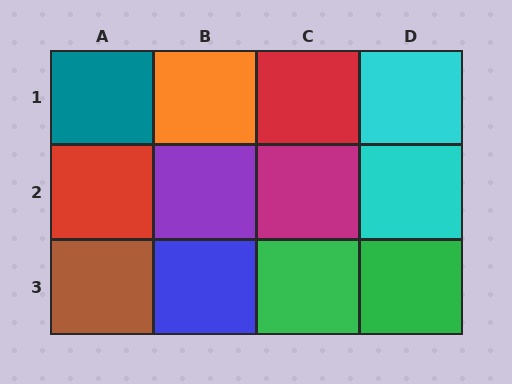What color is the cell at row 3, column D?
Green.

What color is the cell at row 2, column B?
Purple.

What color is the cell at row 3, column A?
Brown.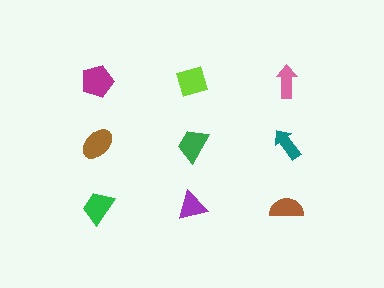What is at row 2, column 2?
A green trapezoid.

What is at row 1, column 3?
A pink arrow.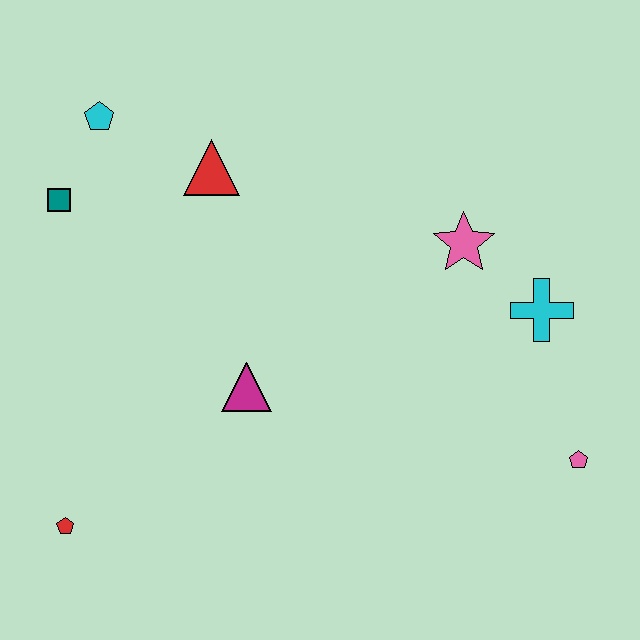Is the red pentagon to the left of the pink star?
Yes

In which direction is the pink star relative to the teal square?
The pink star is to the right of the teal square.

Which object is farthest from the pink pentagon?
The cyan pentagon is farthest from the pink pentagon.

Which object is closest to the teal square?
The cyan pentagon is closest to the teal square.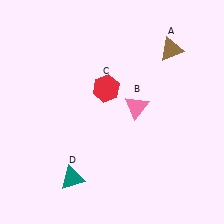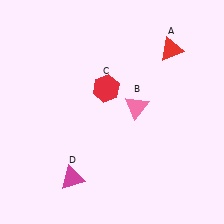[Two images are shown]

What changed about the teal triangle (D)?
In Image 1, D is teal. In Image 2, it changed to magenta.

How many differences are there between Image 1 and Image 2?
There are 2 differences between the two images.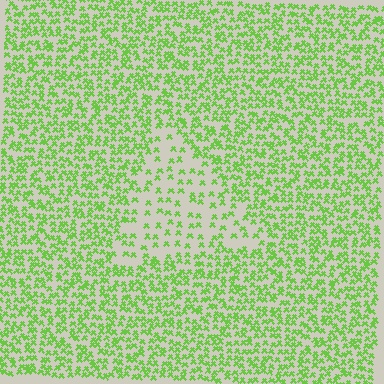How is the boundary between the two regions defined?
The boundary is defined by a change in element density (approximately 2.3x ratio). All elements are the same color, size, and shape.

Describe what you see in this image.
The image contains small lime elements arranged at two different densities. A triangle-shaped region is visible where the elements are less densely packed than the surrounding area.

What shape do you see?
I see a triangle.